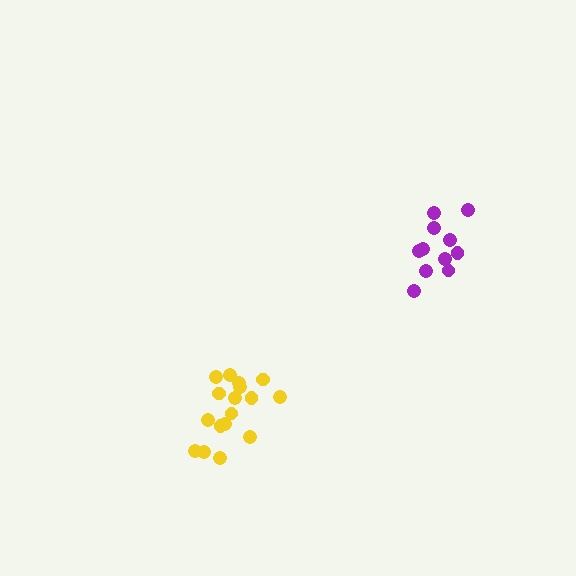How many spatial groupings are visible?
There are 2 spatial groupings.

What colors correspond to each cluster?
The clusters are colored: purple, yellow.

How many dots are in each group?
Group 1: 11 dots, Group 2: 17 dots (28 total).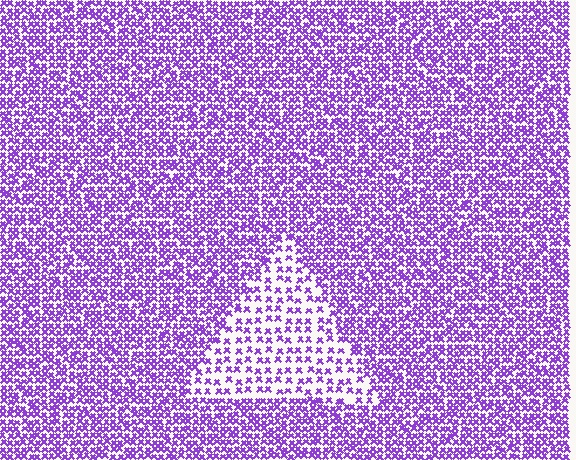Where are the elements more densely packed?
The elements are more densely packed outside the triangle boundary.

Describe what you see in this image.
The image contains small purple elements arranged at two different densities. A triangle-shaped region is visible where the elements are less densely packed than the surrounding area.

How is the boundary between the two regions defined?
The boundary is defined by a change in element density (approximately 2.2x ratio). All elements are the same color, size, and shape.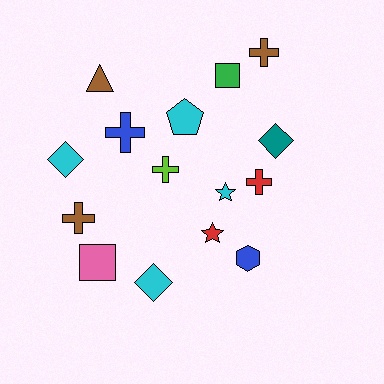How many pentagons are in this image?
There is 1 pentagon.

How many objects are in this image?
There are 15 objects.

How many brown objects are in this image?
There are 3 brown objects.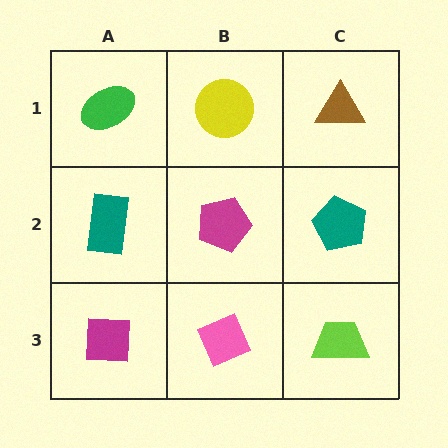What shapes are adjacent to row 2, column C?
A brown triangle (row 1, column C), a lime trapezoid (row 3, column C), a magenta pentagon (row 2, column B).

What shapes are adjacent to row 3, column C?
A teal pentagon (row 2, column C), a pink diamond (row 3, column B).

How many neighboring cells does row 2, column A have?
3.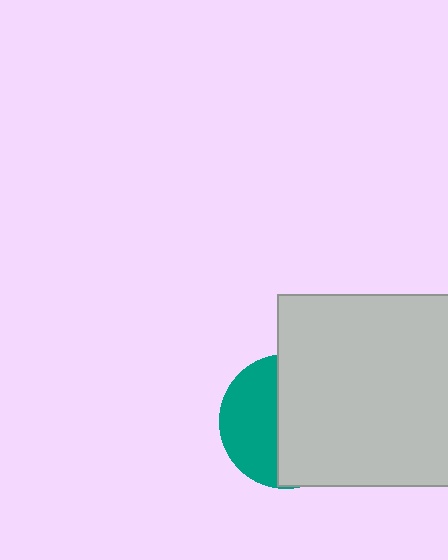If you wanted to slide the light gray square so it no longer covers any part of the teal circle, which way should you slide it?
Slide it right — that is the most direct way to separate the two shapes.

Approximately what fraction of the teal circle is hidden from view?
Roughly 58% of the teal circle is hidden behind the light gray square.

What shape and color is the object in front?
The object in front is a light gray square.